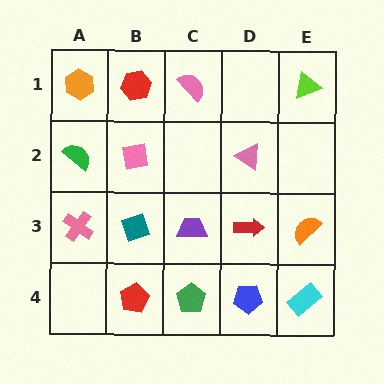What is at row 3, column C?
A purple trapezoid.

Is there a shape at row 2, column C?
No, that cell is empty.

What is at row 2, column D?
A pink triangle.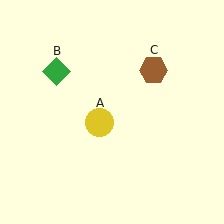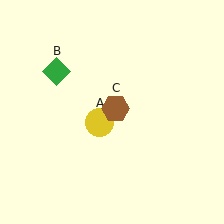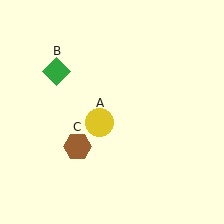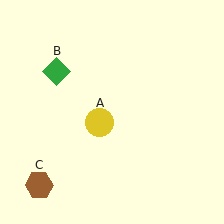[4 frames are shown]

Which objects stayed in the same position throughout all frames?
Yellow circle (object A) and green diamond (object B) remained stationary.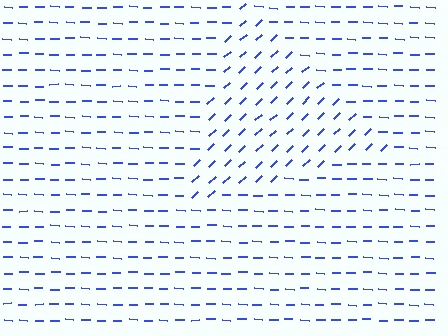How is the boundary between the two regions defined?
The boundary is defined purely by a change in line orientation (approximately 45 degrees difference). All lines are the same color and thickness.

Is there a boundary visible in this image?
Yes, there is a texture boundary formed by a change in line orientation.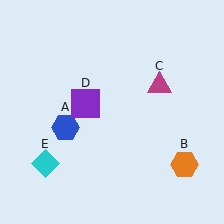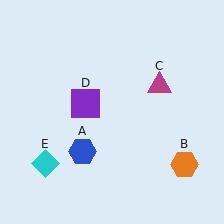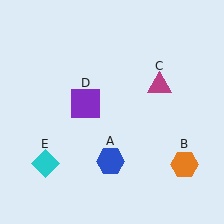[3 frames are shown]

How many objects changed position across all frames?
1 object changed position: blue hexagon (object A).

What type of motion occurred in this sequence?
The blue hexagon (object A) rotated counterclockwise around the center of the scene.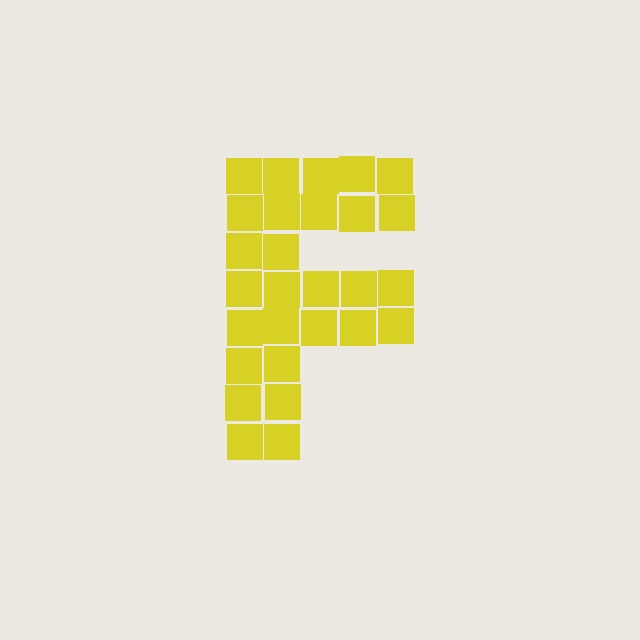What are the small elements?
The small elements are squares.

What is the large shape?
The large shape is the letter F.